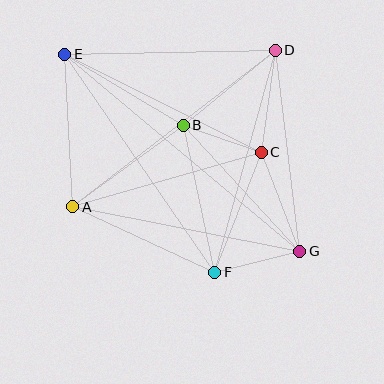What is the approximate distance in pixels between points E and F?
The distance between E and F is approximately 264 pixels.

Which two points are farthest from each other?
Points E and G are farthest from each other.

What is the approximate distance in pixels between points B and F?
The distance between B and F is approximately 150 pixels.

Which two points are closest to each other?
Points B and C are closest to each other.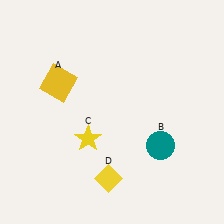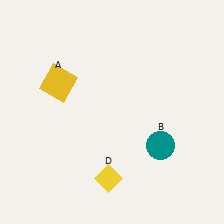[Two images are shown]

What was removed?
The yellow star (C) was removed in Image 2.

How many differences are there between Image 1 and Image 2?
There is 1 difference between the two images.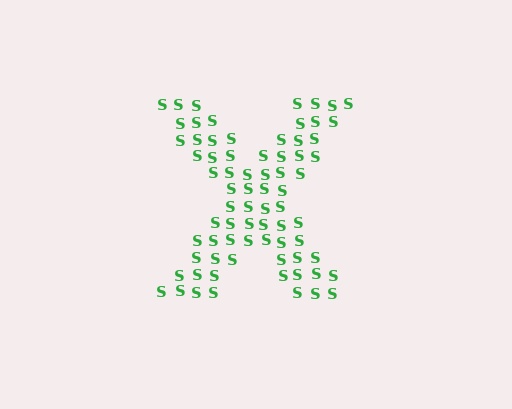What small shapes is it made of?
It is made of small letter S's.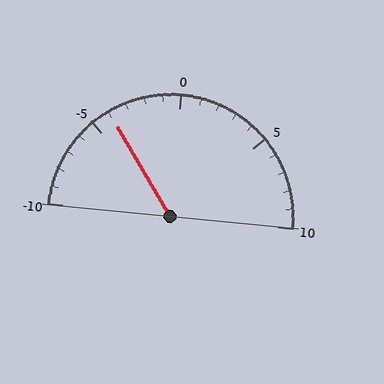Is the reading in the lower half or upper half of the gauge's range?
The reading is in the lower half of the range (-10 to 10).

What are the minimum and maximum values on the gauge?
The gauge ranges from -10 to 10.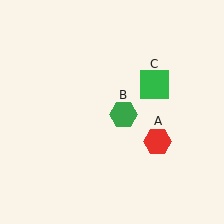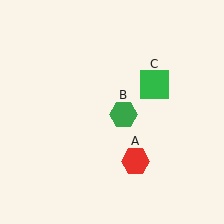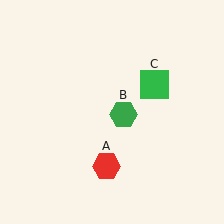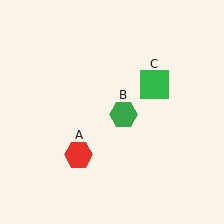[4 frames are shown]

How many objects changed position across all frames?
1 object changed position: red hexagon (object A).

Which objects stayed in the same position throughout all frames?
Green hexagon (object B) and green square (object C) remained stationary.